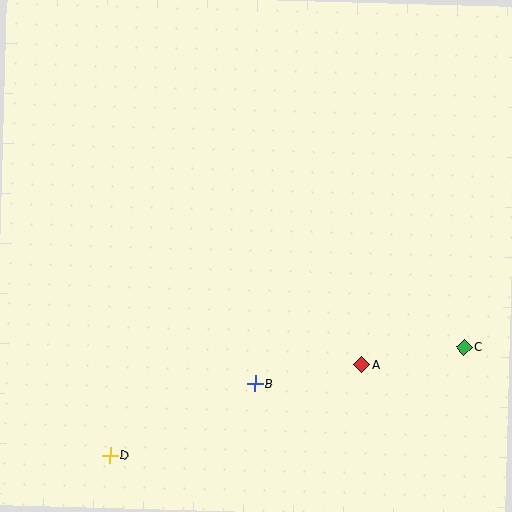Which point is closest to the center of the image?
Point B at (255, 384) is closest to the center.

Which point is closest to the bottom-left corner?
Point D is closest to the bottom-left corner.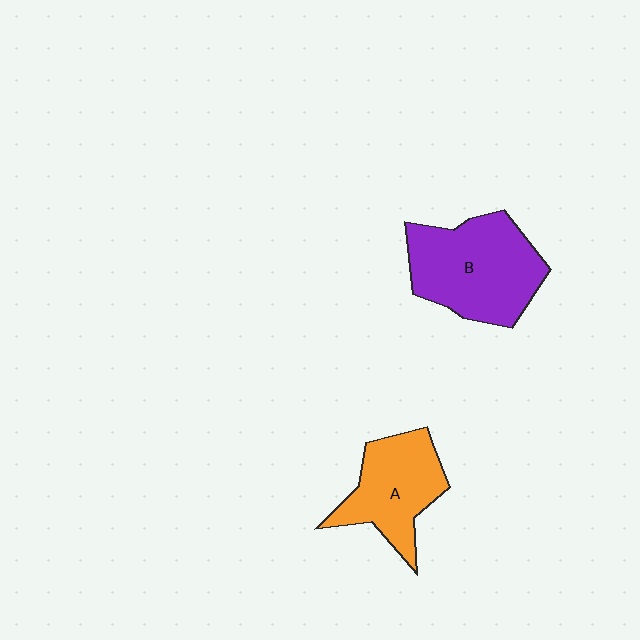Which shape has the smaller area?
Shape A (orange).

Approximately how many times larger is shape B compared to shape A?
Approximately 1.4 times.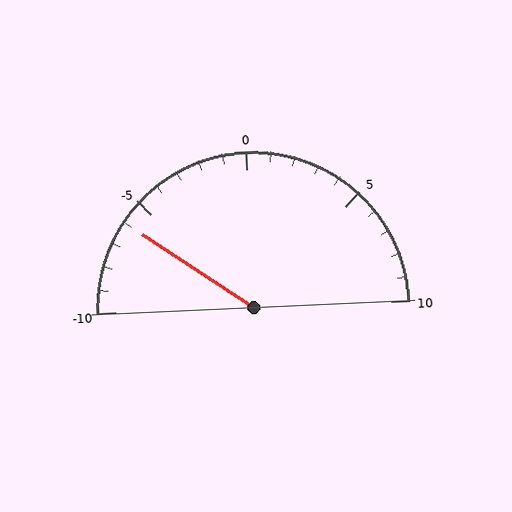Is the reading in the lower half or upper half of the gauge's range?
The reading is in the lower half of the range (-10 to 10).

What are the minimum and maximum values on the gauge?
The gauge ranges from -10 to 10.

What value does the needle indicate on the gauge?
The needle indicates approximately -6.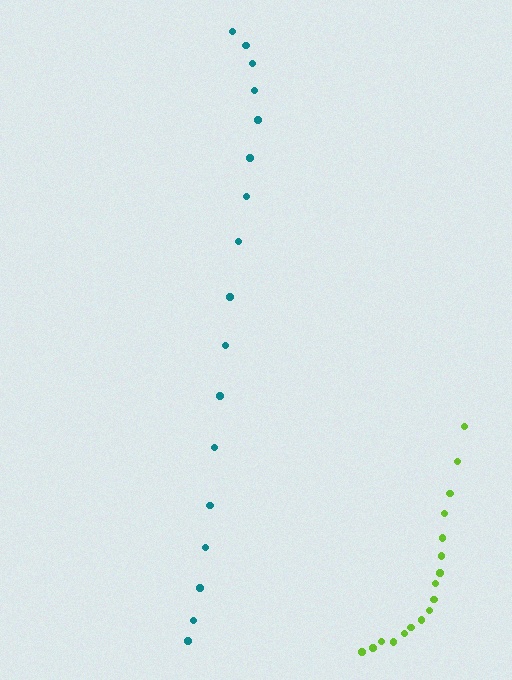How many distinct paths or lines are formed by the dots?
There are 2 distinct paths.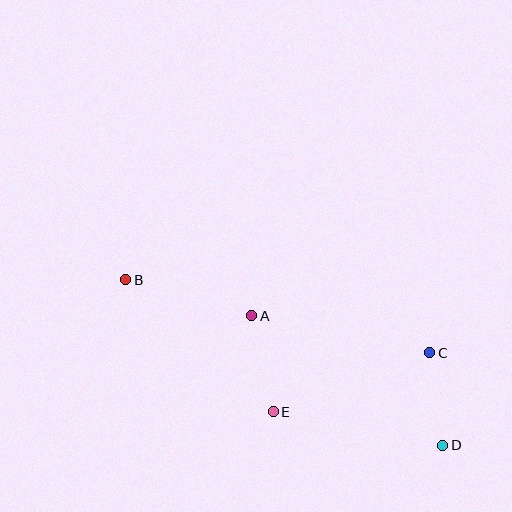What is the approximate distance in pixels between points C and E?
The distance between C and E is approximately 167 pixels.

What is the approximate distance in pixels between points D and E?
The distance between D and E is approximately 172 pixels.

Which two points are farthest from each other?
Points B and D are farthest from each other.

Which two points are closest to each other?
Points C and D are closest to each other.